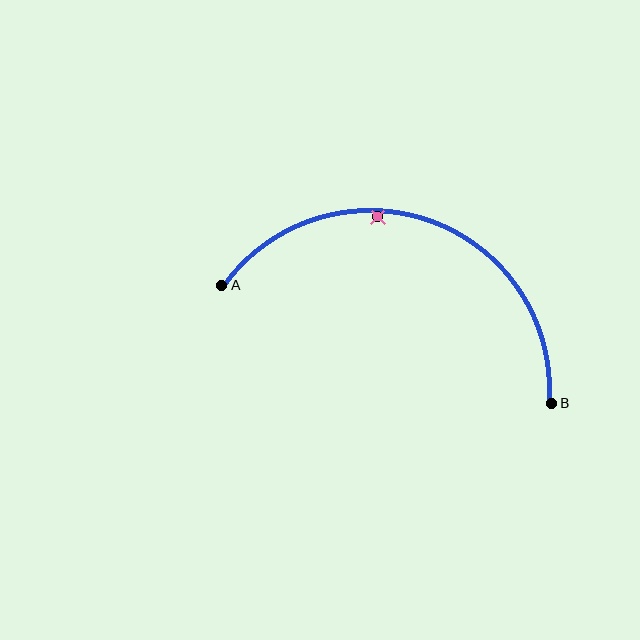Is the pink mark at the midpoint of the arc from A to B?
No — the pink mark does not lie on the arc at all. It sits slightly inside the curve.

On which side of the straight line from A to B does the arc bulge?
The arc bulges above the straight line connecting A and B.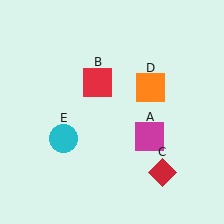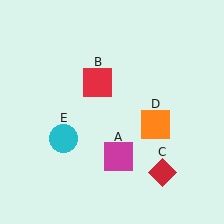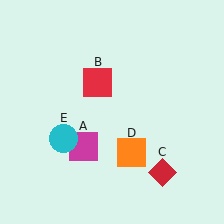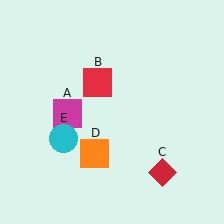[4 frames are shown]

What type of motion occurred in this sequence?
The magenta square (object A), orange square (object D) rotated clockwise around the center of the scene.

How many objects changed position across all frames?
2 objects changed position: magenta square (object A), orange square (object D).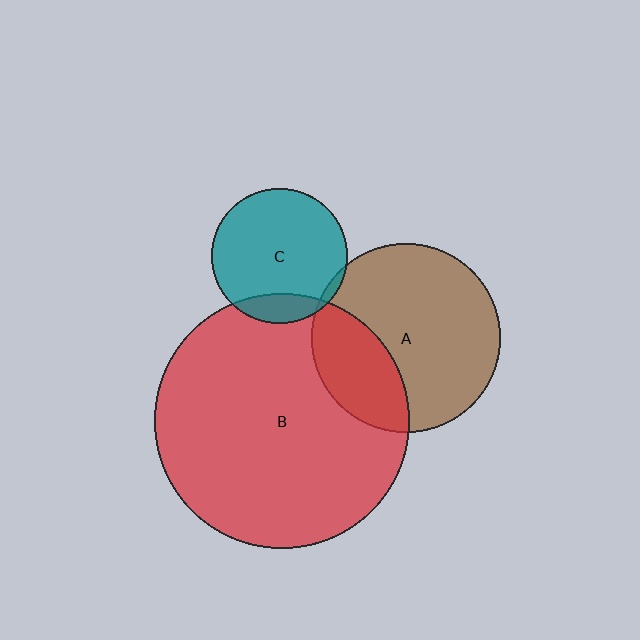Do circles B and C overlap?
Yes.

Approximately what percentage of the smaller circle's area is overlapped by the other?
Approximately 15%.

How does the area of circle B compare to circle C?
Approximately 3.5 times.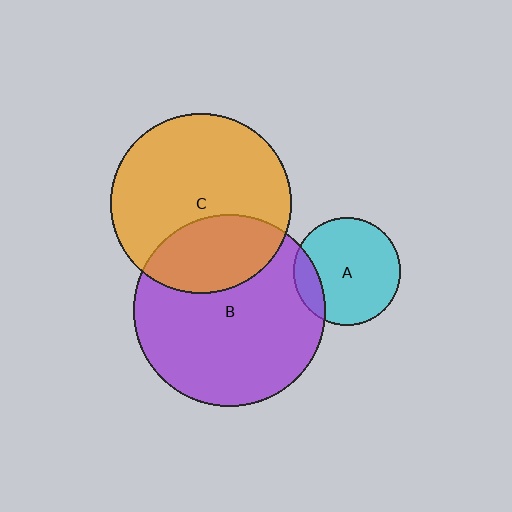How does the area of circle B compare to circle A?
Approximately 3.2 times.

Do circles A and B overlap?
Yes.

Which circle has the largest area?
Circle B (purple).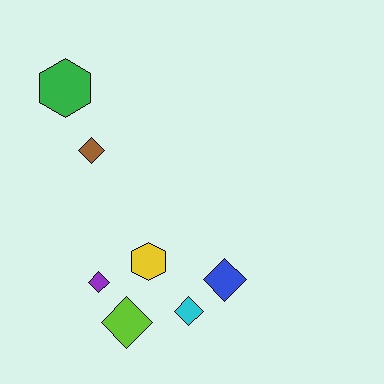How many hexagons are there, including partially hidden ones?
There are 2 hexagons.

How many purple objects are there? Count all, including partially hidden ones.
There is 1 purple object.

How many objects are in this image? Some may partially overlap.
There are 7 objects.